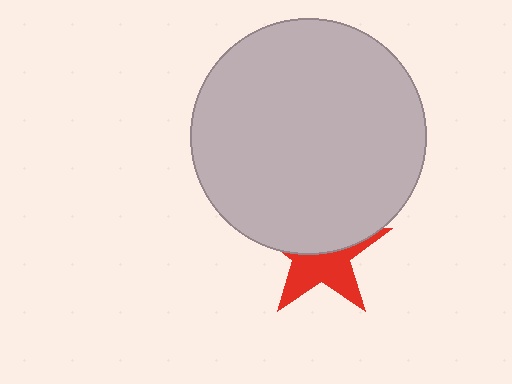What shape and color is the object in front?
The object in front is a light gray circle.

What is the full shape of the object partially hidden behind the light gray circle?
The partially hidden object is a red star.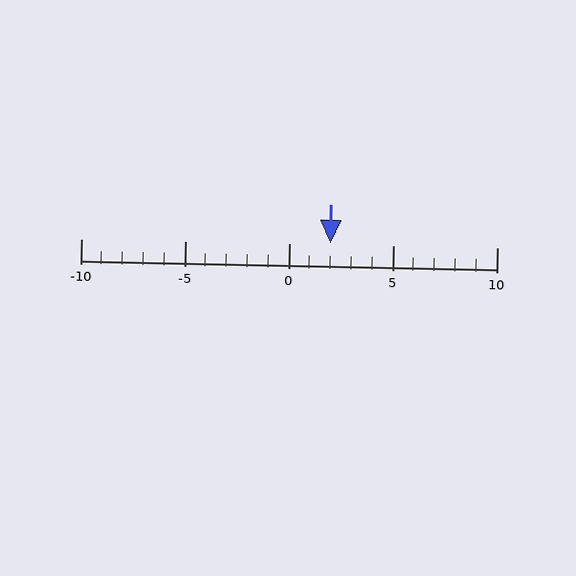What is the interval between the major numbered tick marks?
The major tick marks are spaced 5 units apart.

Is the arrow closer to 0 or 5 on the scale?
The arrow is closer to 0.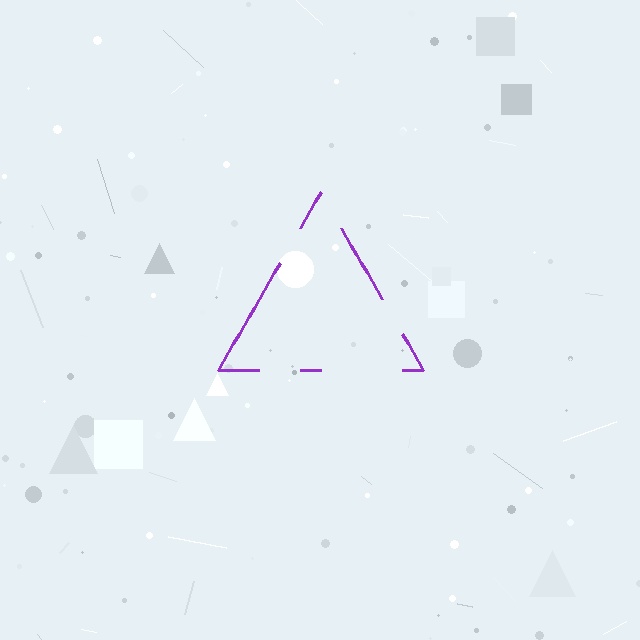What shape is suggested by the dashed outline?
The dashed outline suggests a triangle.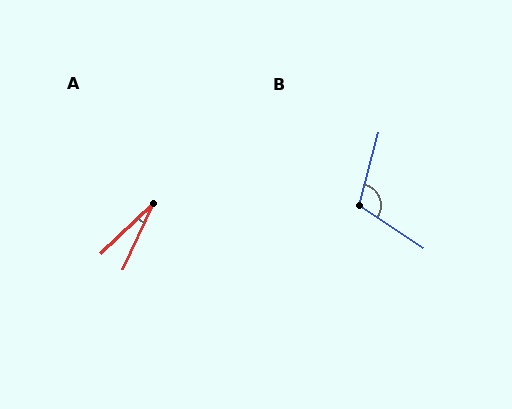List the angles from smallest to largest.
A (22°), B (108°).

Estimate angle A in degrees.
Approximately 22 degrees.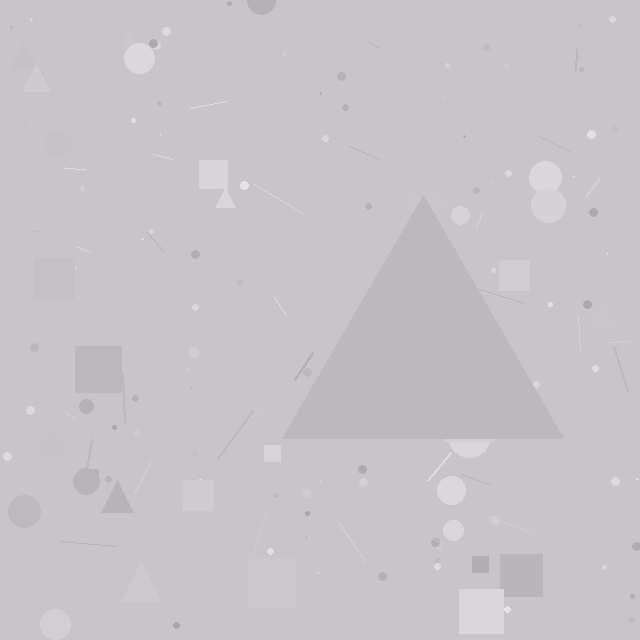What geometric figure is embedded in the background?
A triangle is embedded in the background.